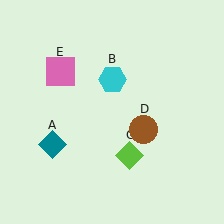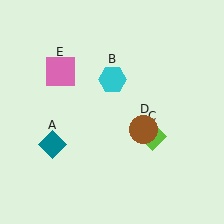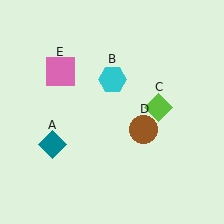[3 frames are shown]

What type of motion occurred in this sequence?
The lime diamond (object C) rotated counterclockwise around the center of the scene.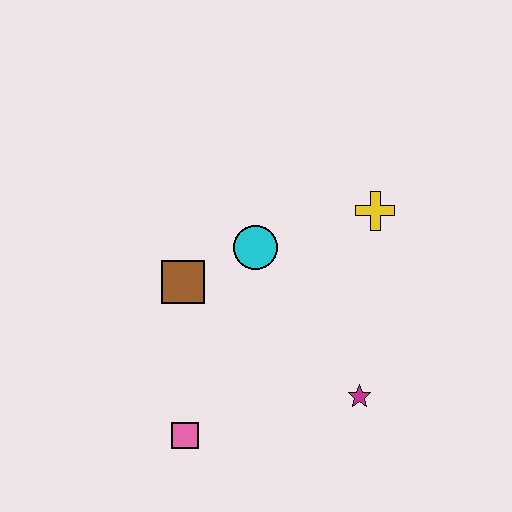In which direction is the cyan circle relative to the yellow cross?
The cyan circle is to the left of the yellow cross.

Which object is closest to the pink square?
The brown square is closest to the pink square.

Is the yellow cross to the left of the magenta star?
No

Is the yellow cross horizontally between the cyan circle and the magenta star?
No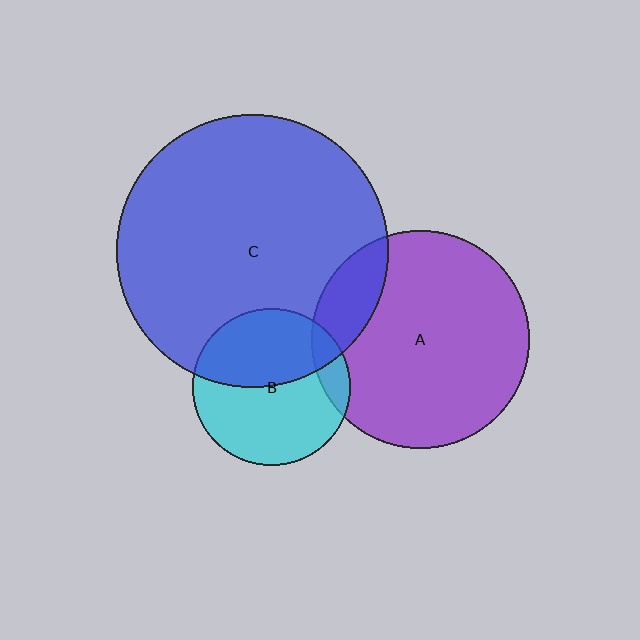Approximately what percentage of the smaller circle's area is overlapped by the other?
Approximately 10%.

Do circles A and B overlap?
Yes.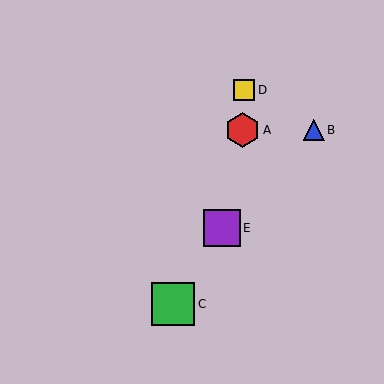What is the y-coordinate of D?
Object D is at y≈90.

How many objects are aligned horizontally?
2 objects (A, B) are aligned horizontally.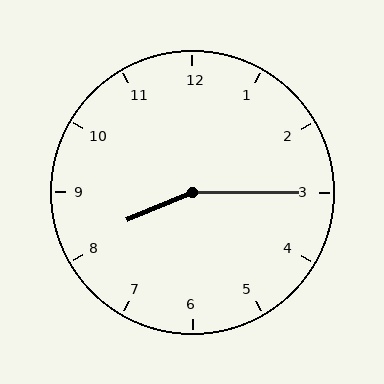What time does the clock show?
8:15.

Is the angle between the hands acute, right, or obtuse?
It is obtuse.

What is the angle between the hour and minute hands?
Approximately 158 degrees.